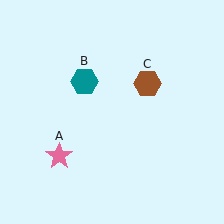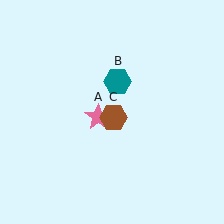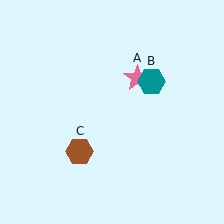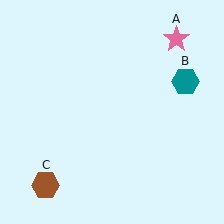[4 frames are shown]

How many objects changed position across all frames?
3 objects changed position: pink star (object A), teal hexagon (object B), brown hexagon (object C).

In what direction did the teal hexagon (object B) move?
The teal hexagon (object B) moved right.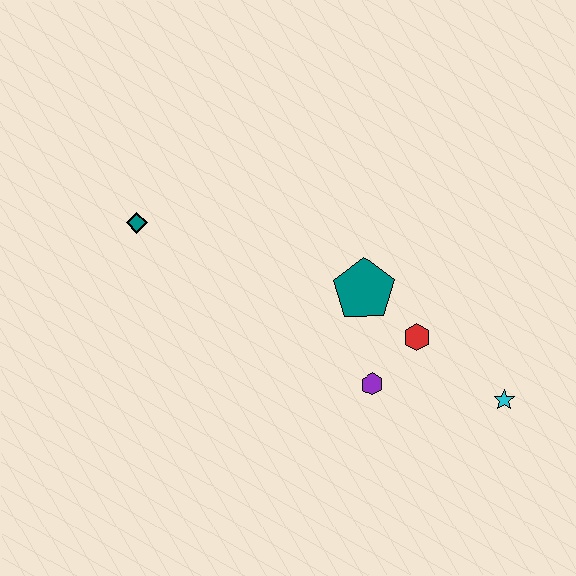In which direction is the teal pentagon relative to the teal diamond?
The teal pentagon is to the right of the teal diamond.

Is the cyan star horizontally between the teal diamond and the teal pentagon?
No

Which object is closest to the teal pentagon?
The red hexagon is closest to the teal pentagon.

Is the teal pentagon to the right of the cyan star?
No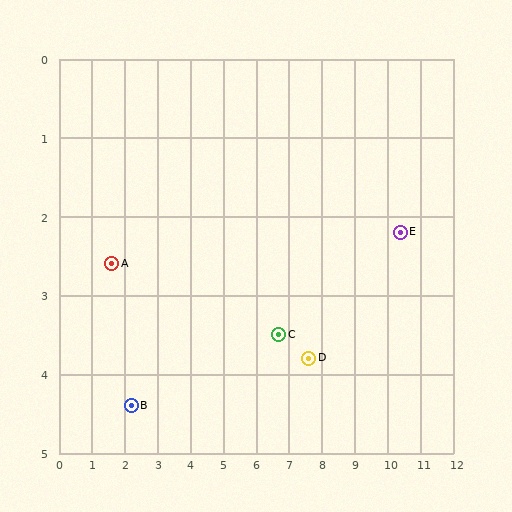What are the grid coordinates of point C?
Point C is at approximately (6.7, 3.5).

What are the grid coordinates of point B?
Point B is at approximately (2.2, 4.4).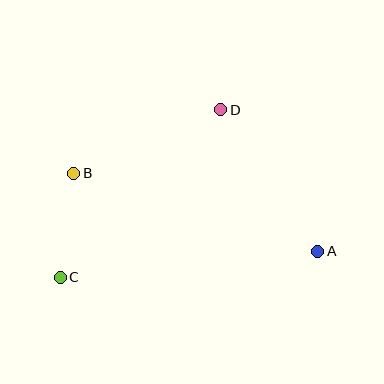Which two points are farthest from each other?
Points A and C are farthest from each other.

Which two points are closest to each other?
Points B and C are closest to each other.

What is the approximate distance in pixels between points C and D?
The distance between C and D is approximately 232 pixels.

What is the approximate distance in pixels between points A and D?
The distance between A and D is approximately 171 pixels.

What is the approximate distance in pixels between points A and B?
The distance between A and B is approximately 256 pixels.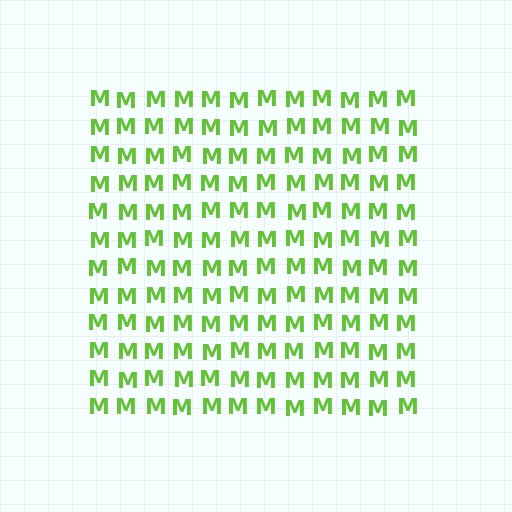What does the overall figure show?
The overall figure shows a square.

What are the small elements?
The small elements are letter M's.